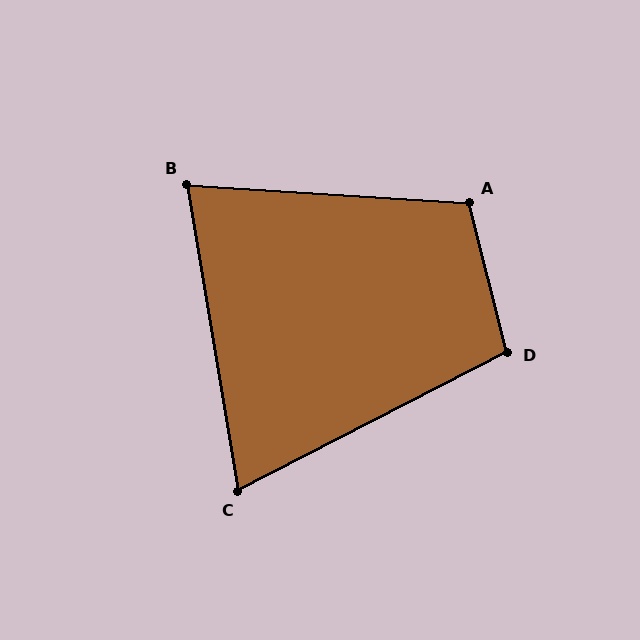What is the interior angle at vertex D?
Approximately 103 degrees (obtuse).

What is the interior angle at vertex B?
Approximately 77 degrees (acute).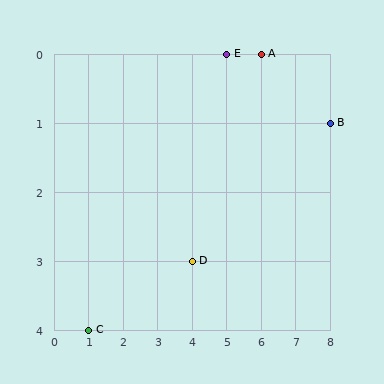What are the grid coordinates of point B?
Point B is at grid coordinates (8, 1).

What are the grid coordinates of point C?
Point C is at grid coordinates (1, 4).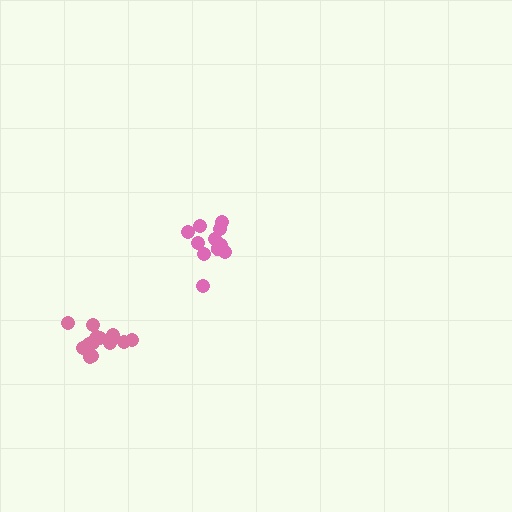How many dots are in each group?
Group 1: 11 dots, Group 2: 14 dots (25 total).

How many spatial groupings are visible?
There are 2 spatial groupings.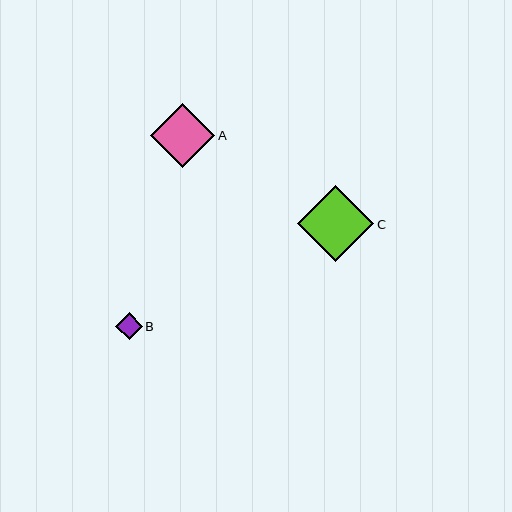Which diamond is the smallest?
Diamond B is the smallest with a size of approximately 26 pixels.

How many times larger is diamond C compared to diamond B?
Diamond C is approximately 2.9 times the size of diamond B.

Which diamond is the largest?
Diamond C is the largest with a size of approximately 76 pixels.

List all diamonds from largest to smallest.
From largest to smallest: C, A, B.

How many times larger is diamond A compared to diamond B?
Diamond A is approximately 2.4 times the size of diamond B.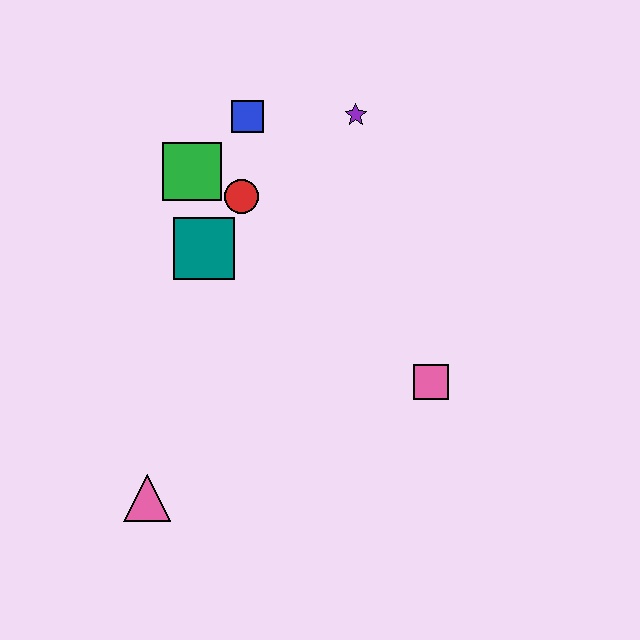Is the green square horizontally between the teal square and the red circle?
No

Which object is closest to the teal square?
The red circle is closest to the teal square.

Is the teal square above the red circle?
No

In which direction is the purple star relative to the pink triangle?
The purple star is above the pink triangle.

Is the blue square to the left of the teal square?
No